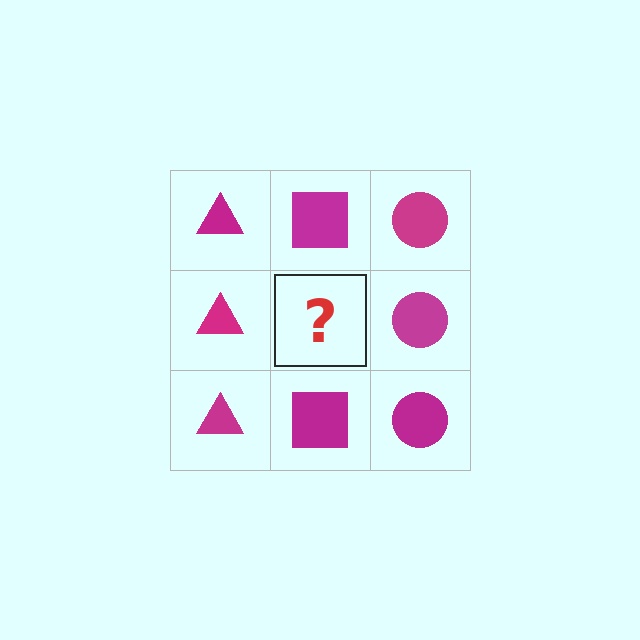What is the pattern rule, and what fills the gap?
The rule is that each column has a consistent shape. The gap should be filled with a magenta square.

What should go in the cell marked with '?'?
The missing cell should contain a magenta square.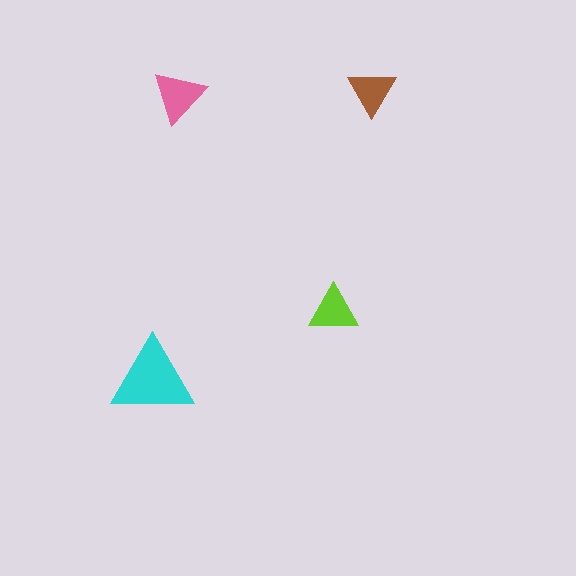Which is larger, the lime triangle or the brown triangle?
The lime one.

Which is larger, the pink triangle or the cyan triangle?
The cyan one.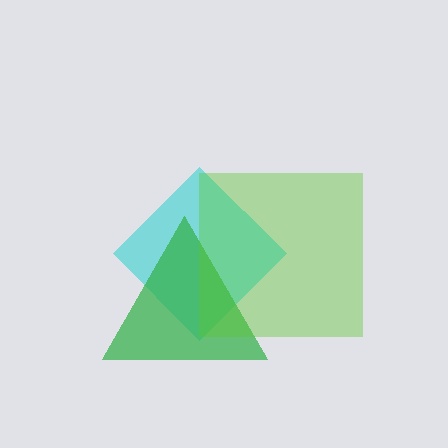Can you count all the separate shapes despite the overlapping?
Yes, there are 3 separate shapes.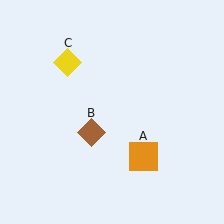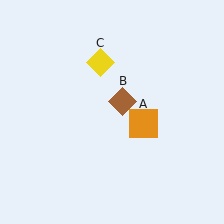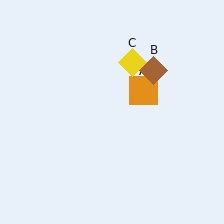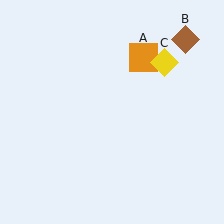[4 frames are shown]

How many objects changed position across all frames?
3 objects changed position: orange square (object A), brown diamond (object B), yellow diamond (object C).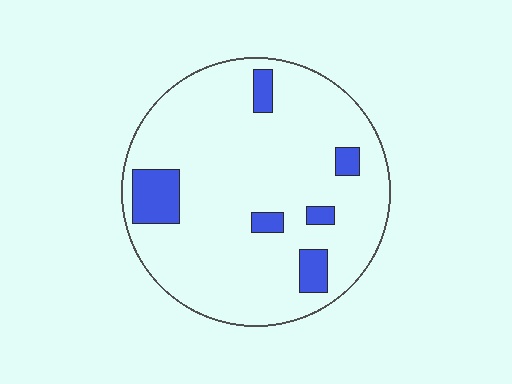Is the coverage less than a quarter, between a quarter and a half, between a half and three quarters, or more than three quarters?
Less than a quarter.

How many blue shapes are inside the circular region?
6.